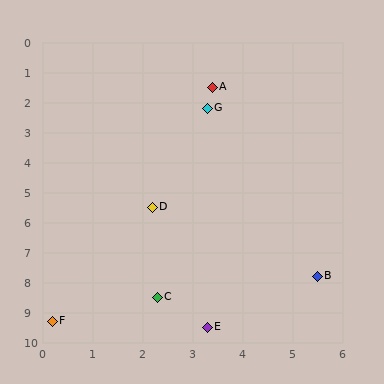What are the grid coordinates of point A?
Point A is at approximately (3.4, 1.5).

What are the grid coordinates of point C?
Point C is at approximately (2.3, 8.5).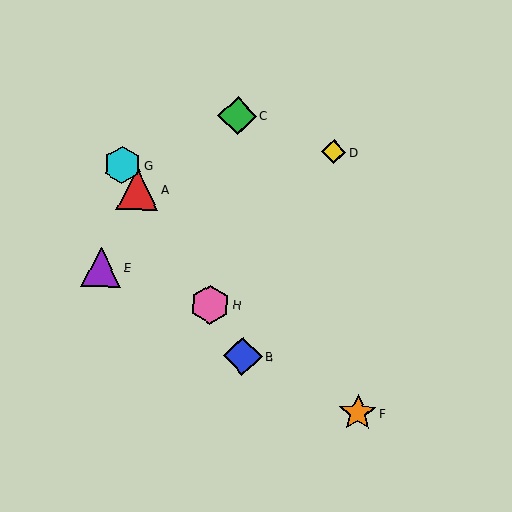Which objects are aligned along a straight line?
Objects A, B, G, H are aligned along a straight line.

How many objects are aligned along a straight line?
4 objects (A, B, G, H) are aligned along a straight line.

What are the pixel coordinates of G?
Object G is at (122, 165).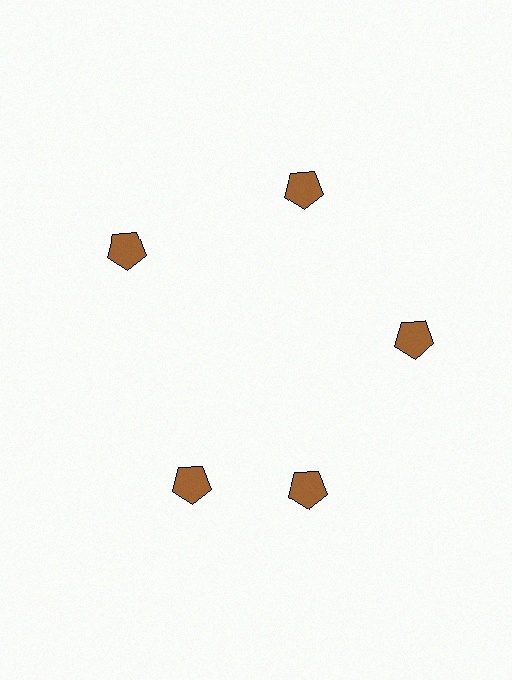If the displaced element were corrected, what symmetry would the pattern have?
It would have 5-fold rotational symmetry — the pattern would map onto itself every 72 degrees.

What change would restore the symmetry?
The symmetry would be restored by rotating it back into even spacing with its neighbors so that all 5 pentagons sit at equal angles and equal distance from the center.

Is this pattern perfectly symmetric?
No. The 5 brown pentagons are arranged in a ring, but one element near the 8 o'clock position is rotated out of alignment along the ring, breaking the 5-fold rotational symmetry.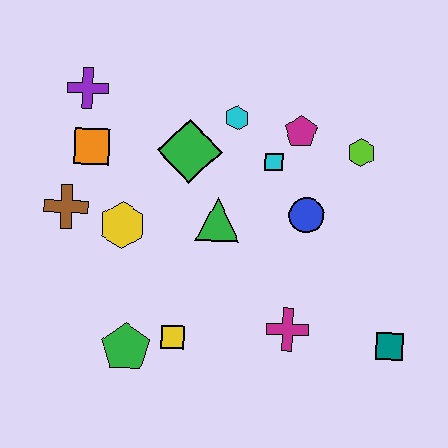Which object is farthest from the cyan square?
The green pentagon is farthest from the cyan square.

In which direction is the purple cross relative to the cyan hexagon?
The purple cross is to the left of the cyan hexagon.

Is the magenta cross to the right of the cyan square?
Yes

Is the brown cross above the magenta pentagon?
No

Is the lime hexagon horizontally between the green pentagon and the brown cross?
No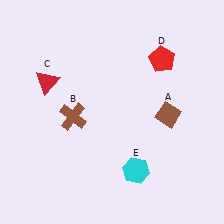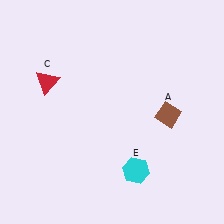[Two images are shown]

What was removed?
The red pentagon (D), the brown cross (B) were removed in Image 2.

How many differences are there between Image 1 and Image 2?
There are 2 differences between the two images.